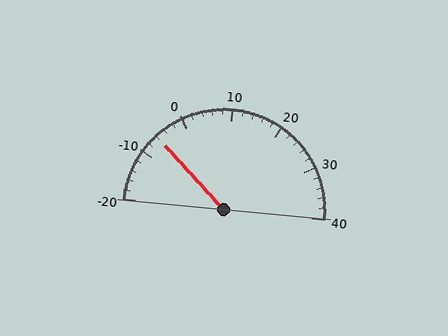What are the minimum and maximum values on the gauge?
The gauge ranges from -20 to 40.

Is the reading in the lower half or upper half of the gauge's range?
The reading is in the lower half of the range (-20 to 40).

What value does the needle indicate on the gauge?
The needle indicates approximately -6.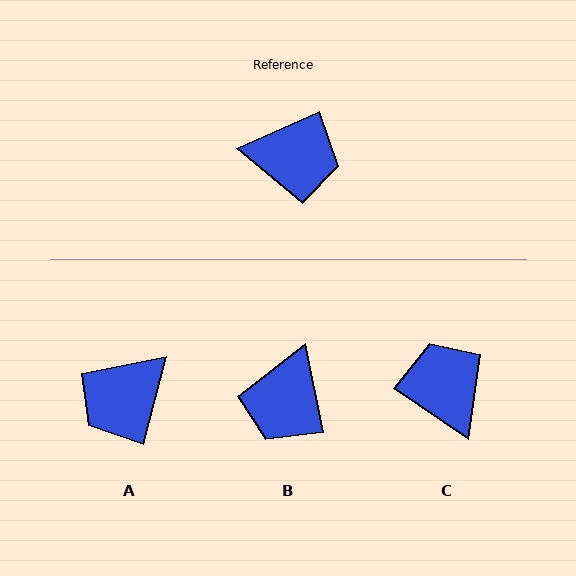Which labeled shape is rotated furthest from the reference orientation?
A, about 128 degrees away.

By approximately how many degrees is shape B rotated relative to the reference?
Approximately 103 degrees clockwise.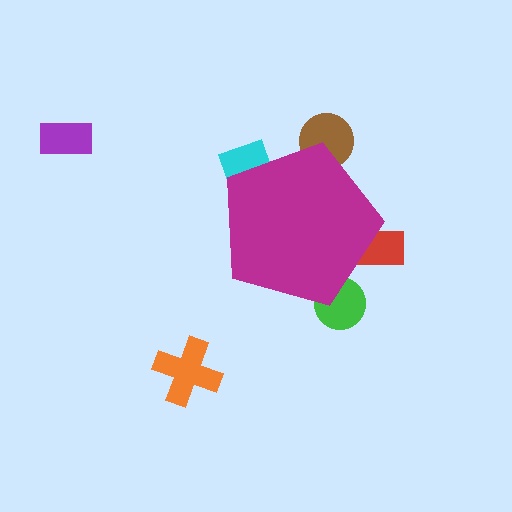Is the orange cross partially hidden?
No, the orange cross is fully visible.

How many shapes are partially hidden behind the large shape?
4 shapes are partially hidden.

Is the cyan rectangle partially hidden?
Yes, the cyan rectangle is partially hidden behind the magenta pentagon.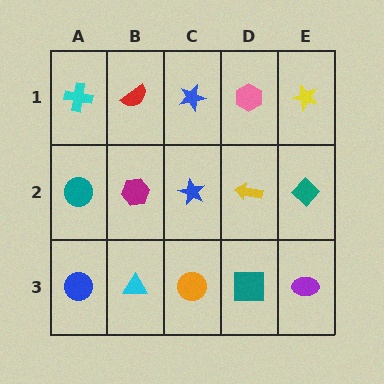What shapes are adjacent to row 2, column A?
A cyan cross (row 1, column A), a blue circle (row 3, column A), a magenta hexagon (row 2, column B).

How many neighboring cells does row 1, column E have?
2.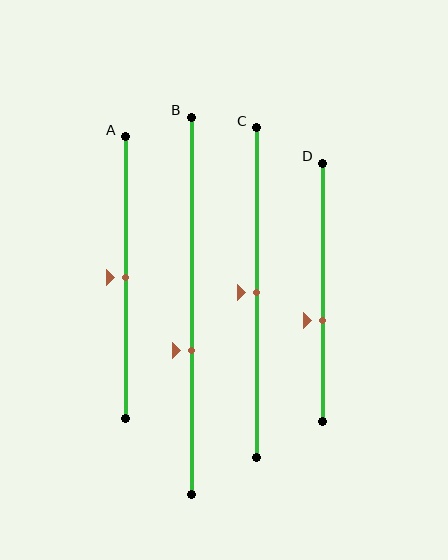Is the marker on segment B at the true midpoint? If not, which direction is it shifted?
No, the marker on segment B is shifted downward by about 12% of the segment length.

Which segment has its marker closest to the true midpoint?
Segment A has its marker closest to the true midpoint.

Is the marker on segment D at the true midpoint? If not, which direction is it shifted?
No, the marker on segment D is shifted downward by about 11% of the segment length.